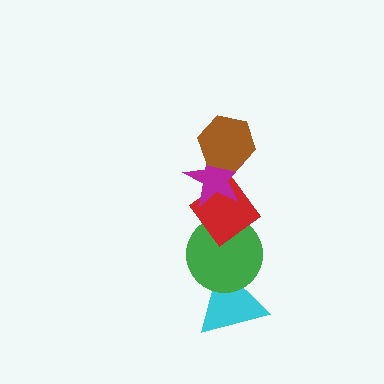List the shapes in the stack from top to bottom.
From top to bottom: the brown hexagon, the magenta star, the red diamond, the green circle, the cyan triangle.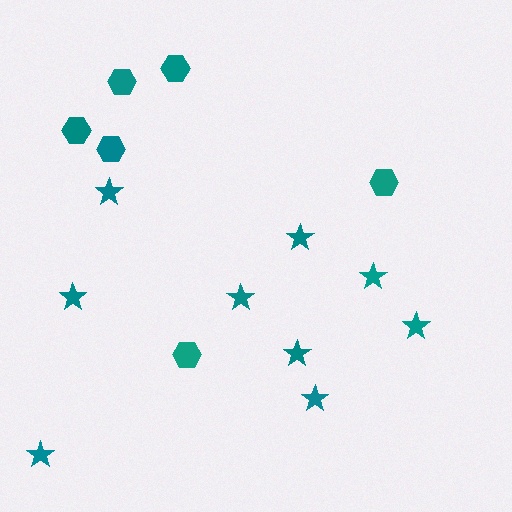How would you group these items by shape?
There are 2 groups: one group of stars (9) and one group of hexagons (6).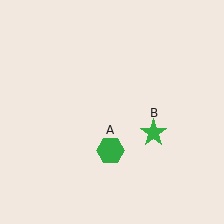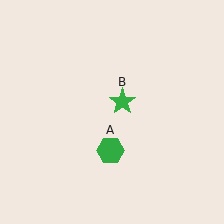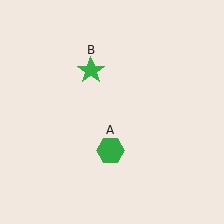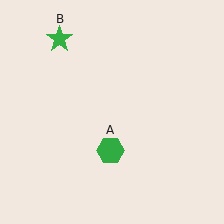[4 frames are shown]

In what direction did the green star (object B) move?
The green star (object B) moved up and to the left.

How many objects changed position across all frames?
1 object changed position: green star (object B).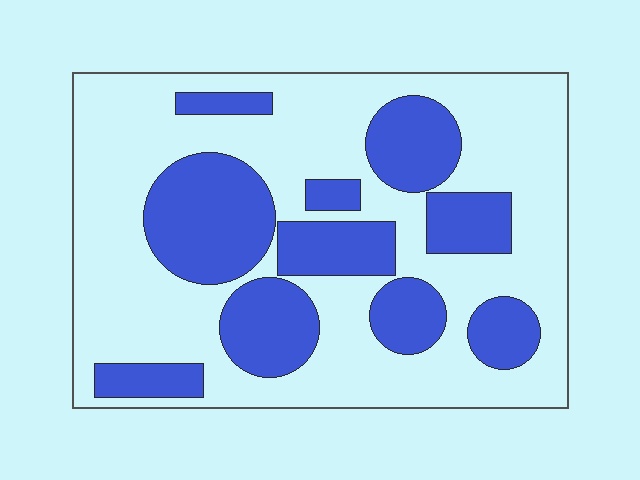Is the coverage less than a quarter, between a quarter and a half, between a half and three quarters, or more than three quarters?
Between a quarter and a half.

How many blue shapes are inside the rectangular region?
10.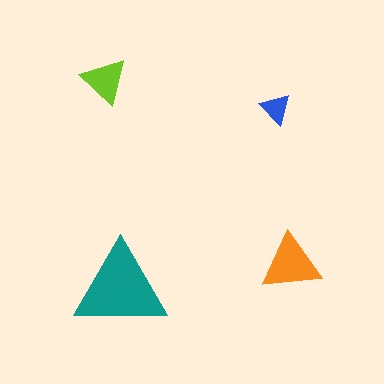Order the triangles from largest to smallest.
the teal one, the orange one, the lime one, the blue one.